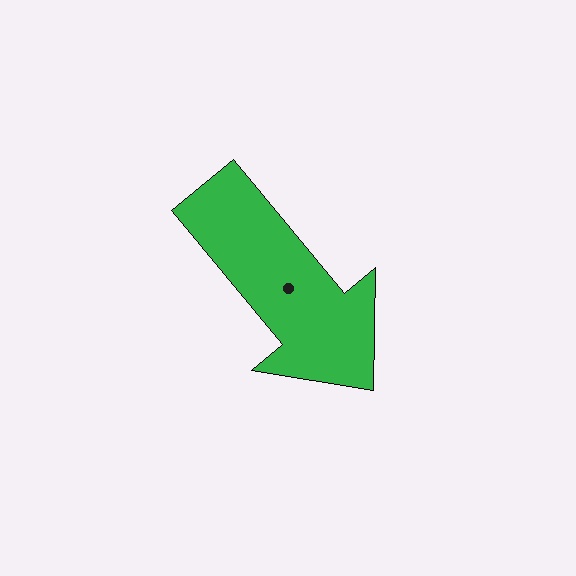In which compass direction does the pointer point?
Southeast.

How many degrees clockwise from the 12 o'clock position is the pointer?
Approximately 140 degrees.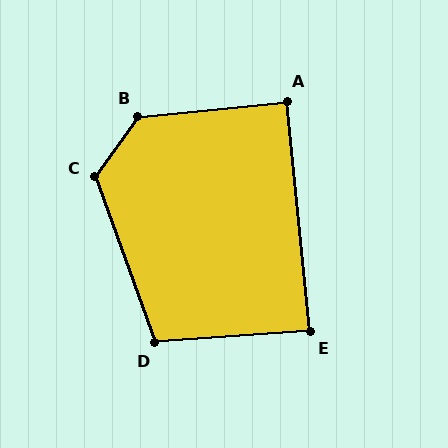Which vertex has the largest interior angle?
B, at approximately 131 degrees.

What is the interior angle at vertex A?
Approximately 90 degrees (approximately right).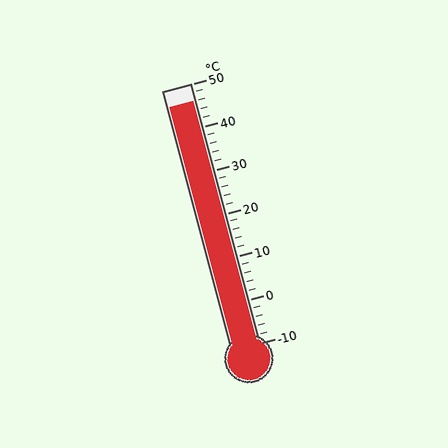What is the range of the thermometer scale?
The thermometer scale ranges from -10°C to 50°C.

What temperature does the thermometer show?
The thermometer shows approximately 46°C.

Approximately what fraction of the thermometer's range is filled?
The thermometer is filled to approximately 95% of its range.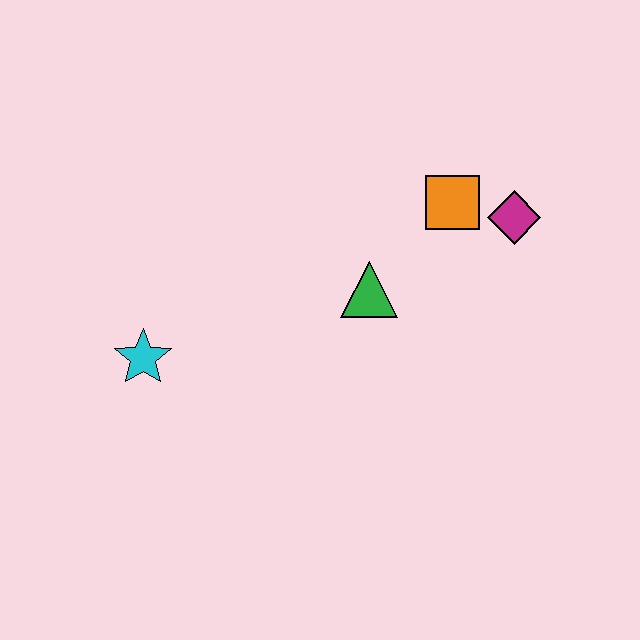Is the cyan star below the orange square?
Yes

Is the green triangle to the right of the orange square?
No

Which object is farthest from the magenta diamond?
The cyan star is farthest from the magenta diamond.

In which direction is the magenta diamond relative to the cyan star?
The magenta diamond is to the right of the cyan star.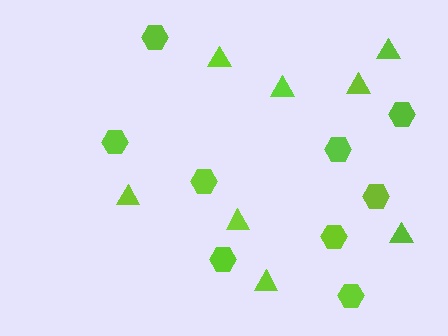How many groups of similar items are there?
There are 2 groups: one group of triangles (8) and one group of hexagons (9).